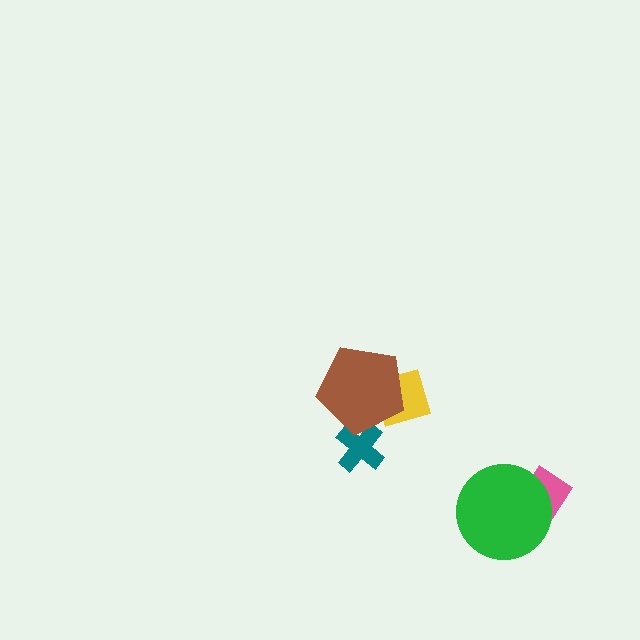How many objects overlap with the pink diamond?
1 object overlaps with the pink diamond.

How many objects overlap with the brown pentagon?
2 objects overlap with the brown pentagon.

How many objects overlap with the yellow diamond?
1 object overlaps with the yellow diamond.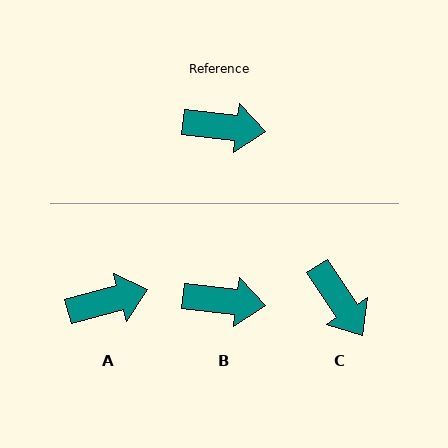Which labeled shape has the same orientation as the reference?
B.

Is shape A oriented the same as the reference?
No, it is off by about 23 degrees.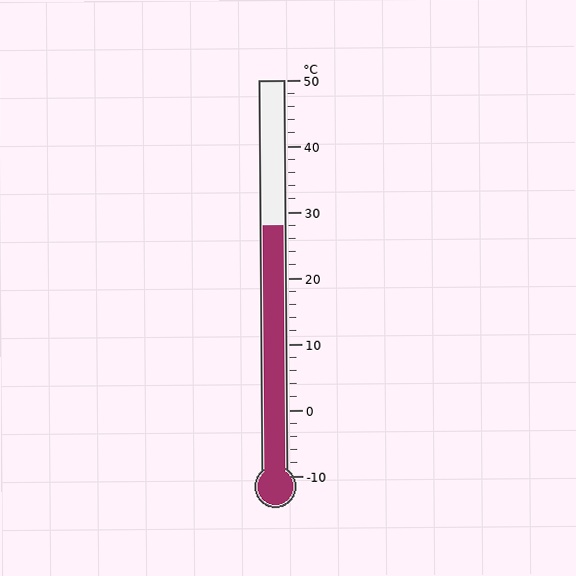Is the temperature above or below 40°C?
The temperature is below 40°C.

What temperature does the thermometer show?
The thermometer shows approximately 28°C.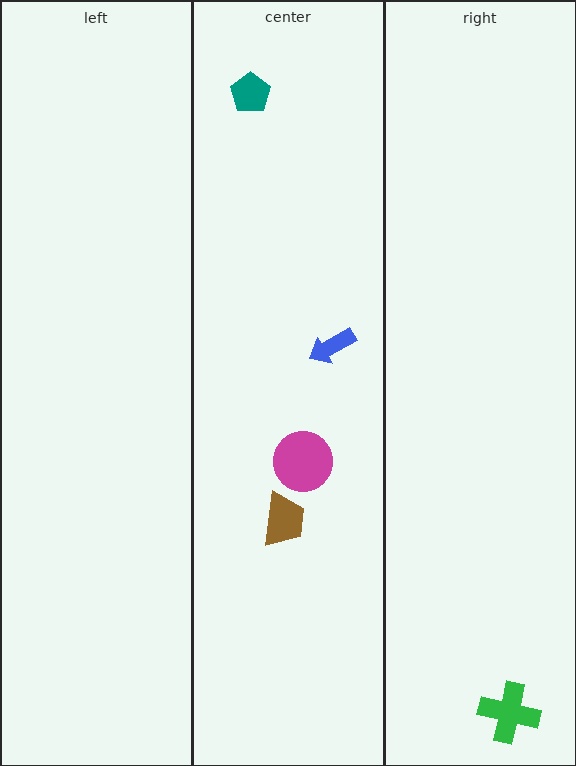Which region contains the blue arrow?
The center region.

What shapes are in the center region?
The magenta circle, the brown trapezoid, the teal pentagon, the blue arrow.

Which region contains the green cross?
The right region.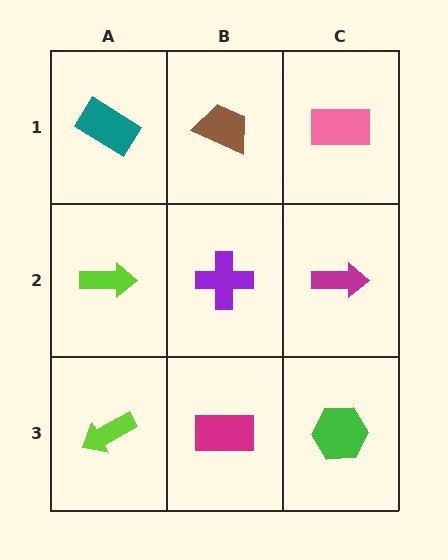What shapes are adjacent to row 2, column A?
A teal rectangle (row 1, column A), a lime arrow (row 3, column A), a purple cross (row 2, column B).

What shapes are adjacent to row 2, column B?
A brown trapezoid (row 1, column B), a magenta rectangle (row 3, column B), a lime arrow (row 2, column A), a magenta arrow (row 2, column C).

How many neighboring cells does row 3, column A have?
2.